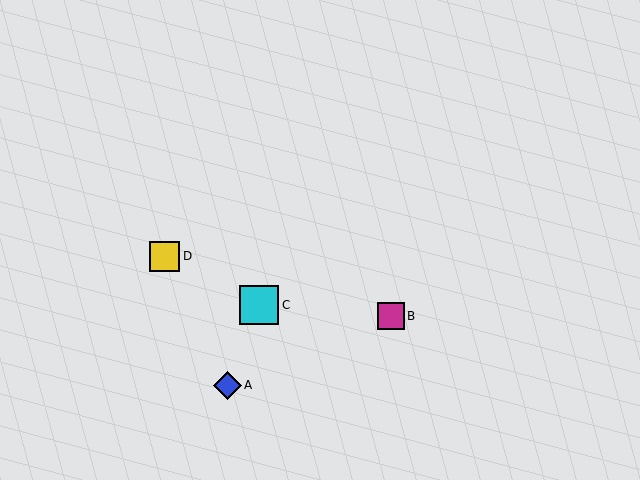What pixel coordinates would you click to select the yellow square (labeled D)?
Click at (165, 256) to select the yellow square D.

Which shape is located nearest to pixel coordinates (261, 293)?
The cyan square (labeled C) at (259, 305) is nearest to that location.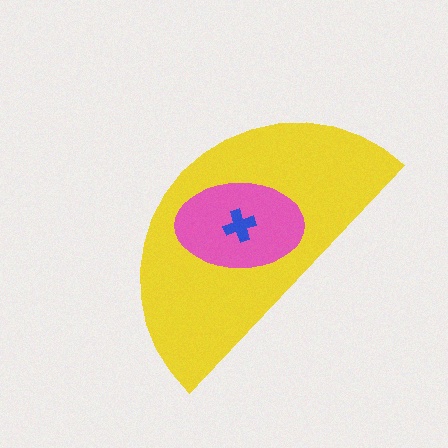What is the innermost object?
The blue cross.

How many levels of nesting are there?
3.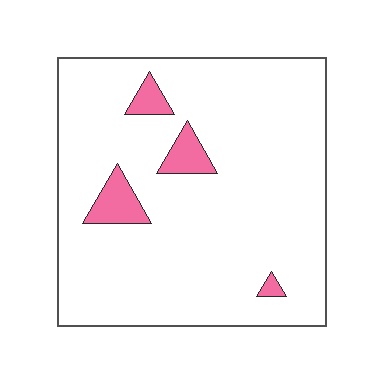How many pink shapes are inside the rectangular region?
4.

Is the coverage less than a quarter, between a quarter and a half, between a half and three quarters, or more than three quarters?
Less than a quarter.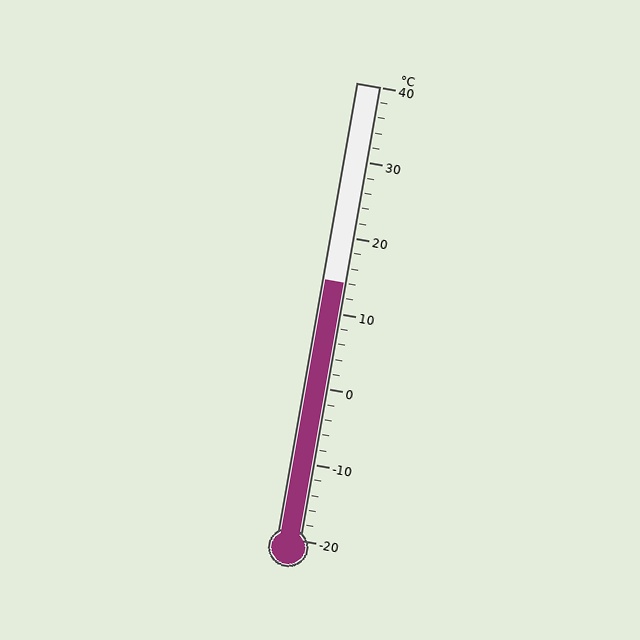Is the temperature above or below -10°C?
The temperature is above -10°C.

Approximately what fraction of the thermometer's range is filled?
The thermometer is filled to approximately 55% of its range.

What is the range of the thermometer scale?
The thermometer scale ranges from -20°C to 40°C.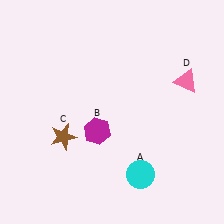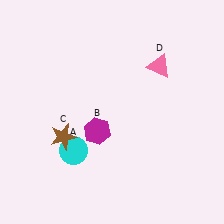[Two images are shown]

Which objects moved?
The objects that moved are: the cyan circle (A), the pink triangle (D).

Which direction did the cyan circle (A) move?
The cyan circle (A) moved left.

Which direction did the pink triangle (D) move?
The pink triangle (D) moved left.